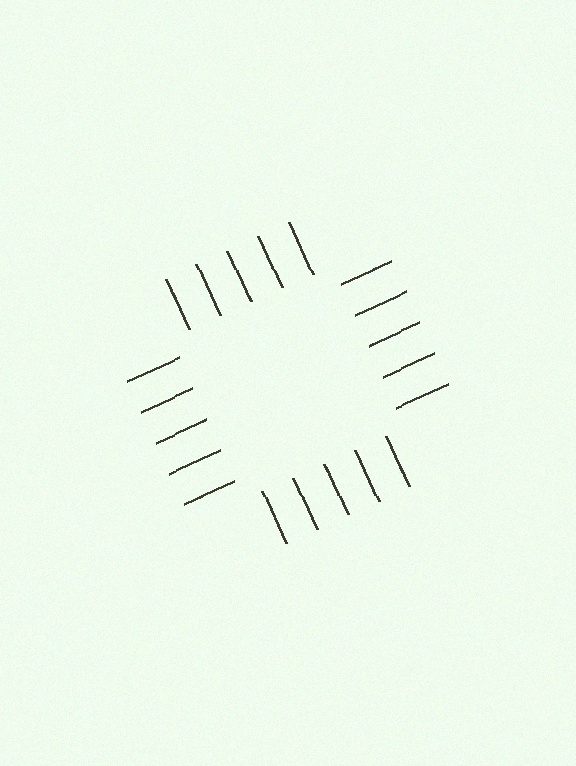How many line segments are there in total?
20 — 5 along each of the 4 edges.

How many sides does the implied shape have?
4 sides — the line-ends trace a square.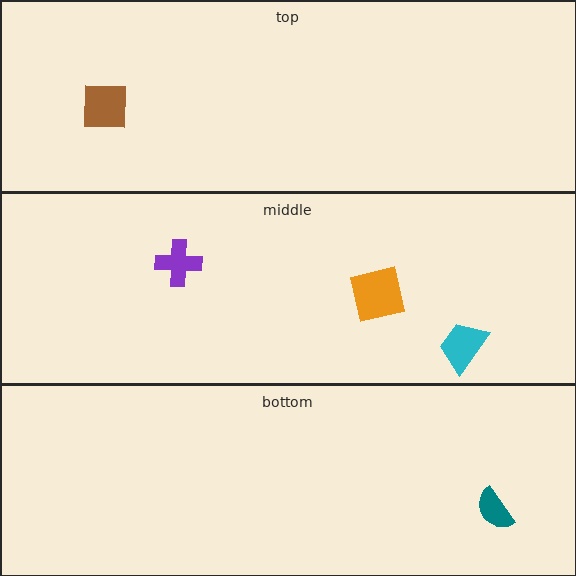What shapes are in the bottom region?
The teal semicircle.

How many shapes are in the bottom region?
1.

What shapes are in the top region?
The brown square.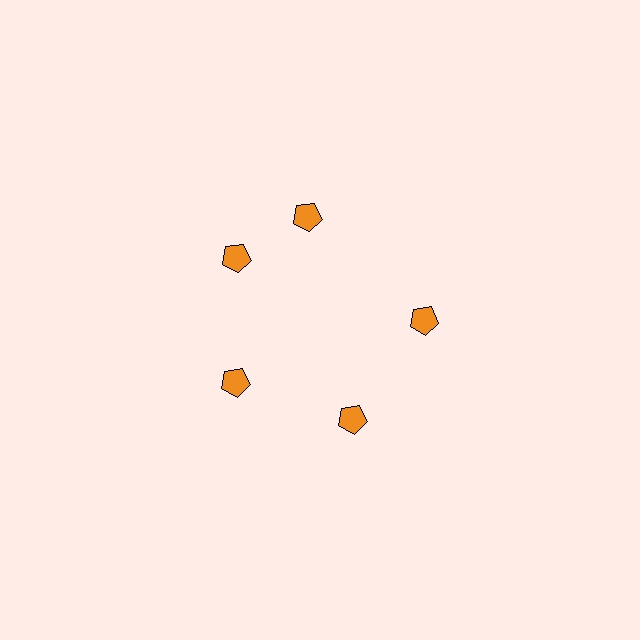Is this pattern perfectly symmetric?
No. The 5 orange pentagons are arranged in a ring, but one element near the 1 o'clock position is rotated out of alignment along the ring, breaking the 5-fold rotational symmetry.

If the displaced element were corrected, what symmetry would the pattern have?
It would have 5-fold rotational symmetry — the pattern would map onto itself every 72 degrees.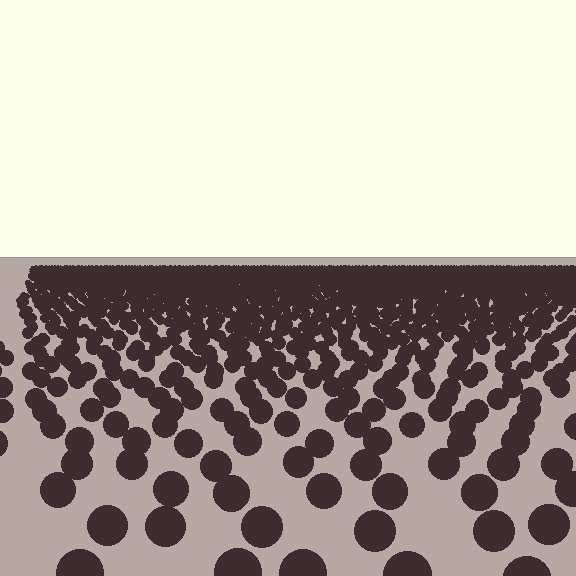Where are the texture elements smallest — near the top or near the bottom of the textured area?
Near the top.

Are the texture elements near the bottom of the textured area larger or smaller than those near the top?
Larger. Near the bottom, elements are closer to the viewer and appear at a bigger on-screen size.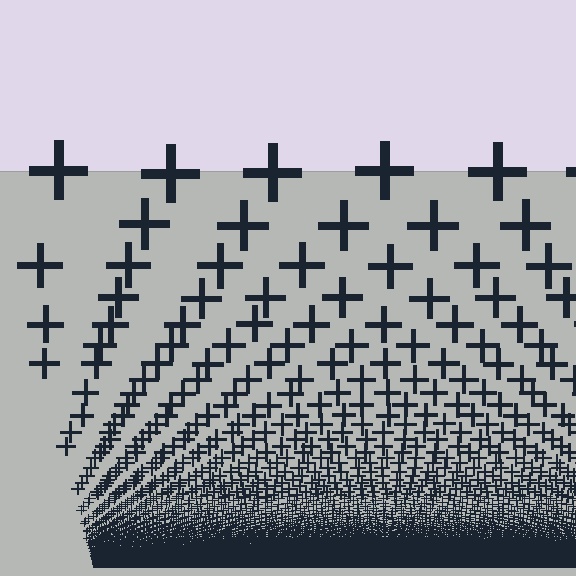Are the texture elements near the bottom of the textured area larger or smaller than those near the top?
Smaller. The gradient is inverted — elements near the bottom are smaller and denser.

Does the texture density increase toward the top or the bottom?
Density increases toward the bottom.